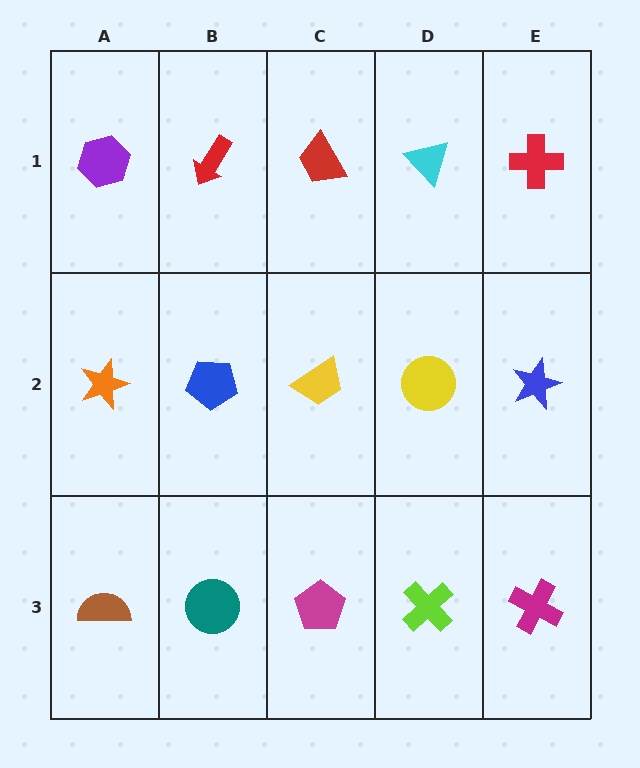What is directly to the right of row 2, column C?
A yellow circle.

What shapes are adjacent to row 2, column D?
A cyan triangle (row 1, column D), a lime cross (row 3, column D), a yellow trapezoid (row 2, column C), a blue star (row 2, column E).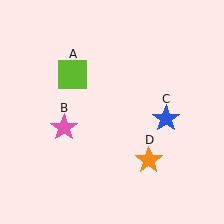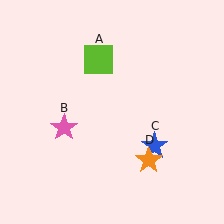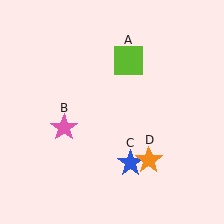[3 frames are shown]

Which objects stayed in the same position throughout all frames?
Pink star (object B) and orange star (object D) remained stationary.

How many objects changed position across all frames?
2 objects changed position: lime square (object A), blue star (object C).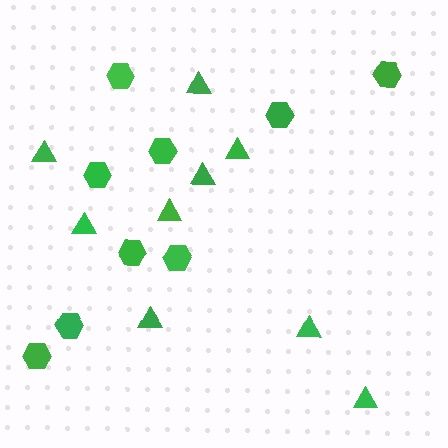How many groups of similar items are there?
There are 2 groups: one group of hexagons (9) and one group of triangles (9).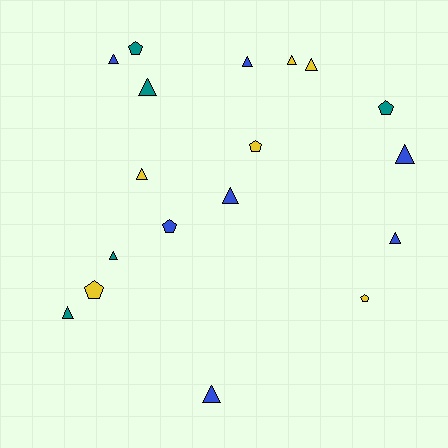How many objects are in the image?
There are 18 objects.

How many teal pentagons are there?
There are 2 teal pentagons.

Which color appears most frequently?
Blue, with 7 objects.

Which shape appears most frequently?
Triangle, with 12 objects.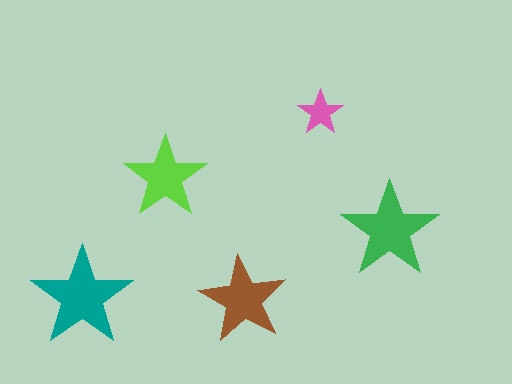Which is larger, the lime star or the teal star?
The teal one.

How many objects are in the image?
There are 5 objects in the image.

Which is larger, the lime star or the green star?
The green one.